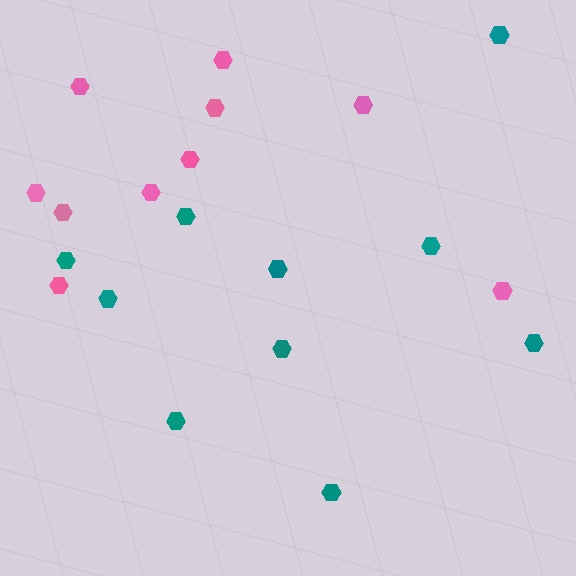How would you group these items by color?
There are 2 groups: one group of pink hexagons (10) and one group of teal hexagons (10).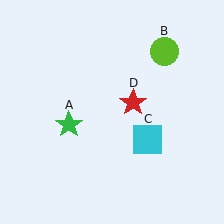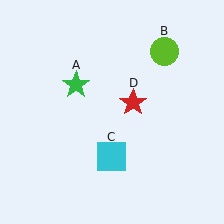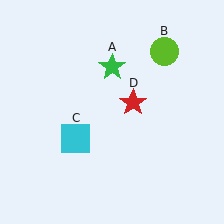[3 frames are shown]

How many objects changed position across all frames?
2 objects changed position: green star (object A), cyan square (object C).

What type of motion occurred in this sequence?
The green star (object A), cyan square (object C) rotated clockwise around the center of the scene.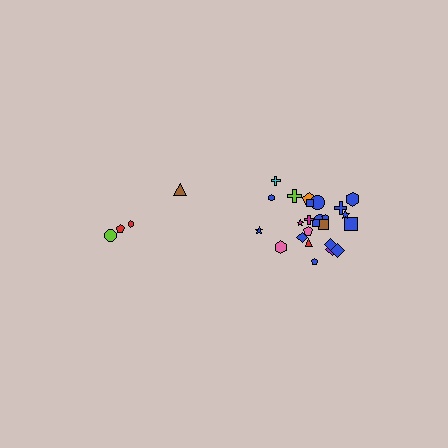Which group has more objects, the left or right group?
The right group.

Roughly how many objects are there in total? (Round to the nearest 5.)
Roughly 30 objects in total.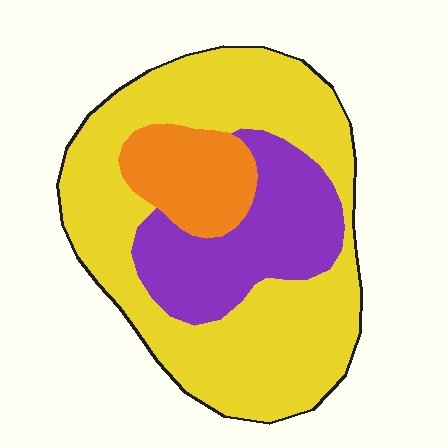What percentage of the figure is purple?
Purple takes up between a sixth and a third of the figure.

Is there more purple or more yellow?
Yellow.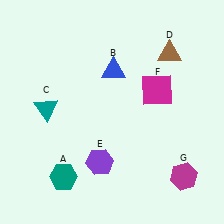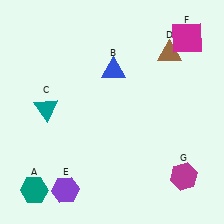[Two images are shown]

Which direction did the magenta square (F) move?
The magenta square (F) moved up.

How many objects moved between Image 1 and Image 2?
3 objects moved between the two images.